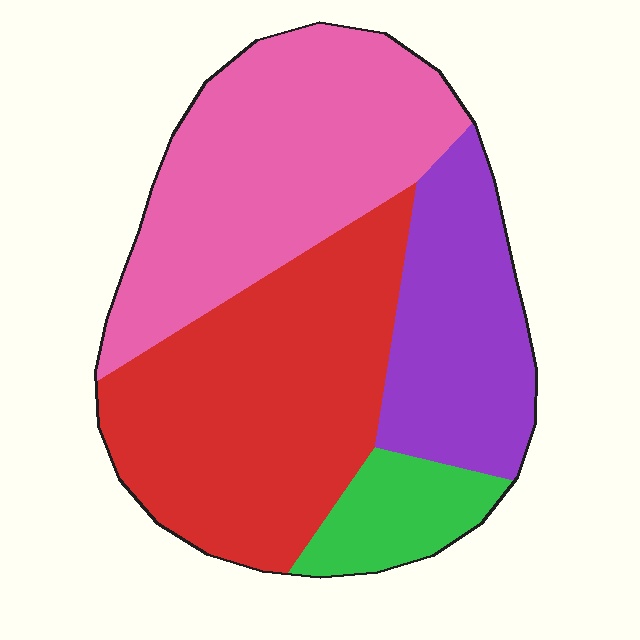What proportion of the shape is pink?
Pink covers roughly 35% of the shape.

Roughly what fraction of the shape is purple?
Purple takes up about one fifth (1/5) of the shape.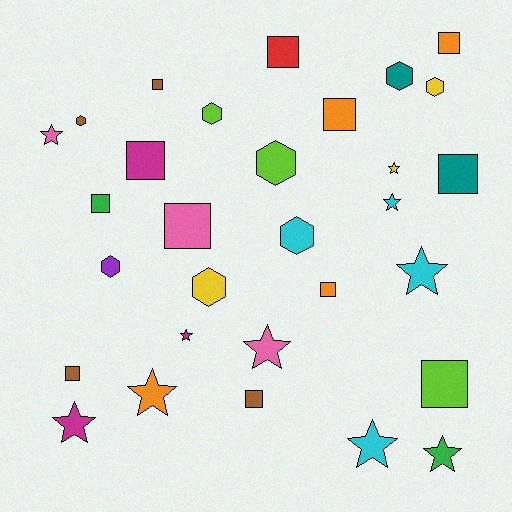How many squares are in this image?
There are 12 squares.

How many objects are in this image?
There are 30 objects.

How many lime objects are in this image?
There are 3 lime objects.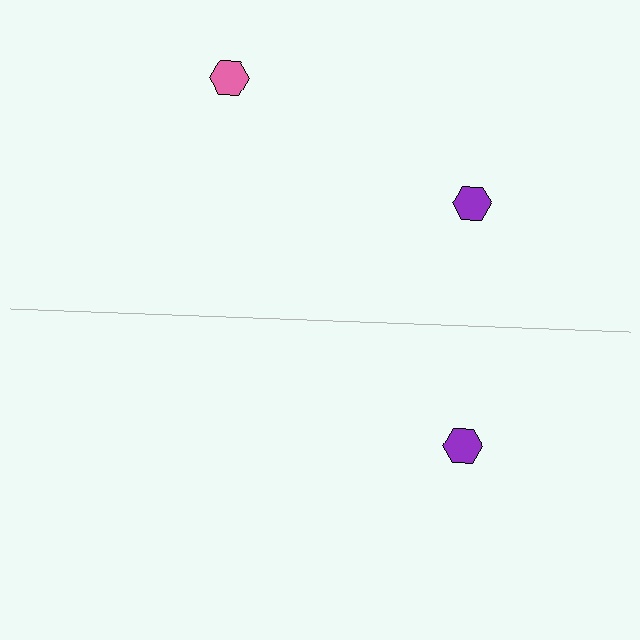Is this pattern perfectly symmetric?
No, the pattern is not perfectly symmetric. A pink hexagon is missing from the bottom side.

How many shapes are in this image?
There are 3 shapes in this image.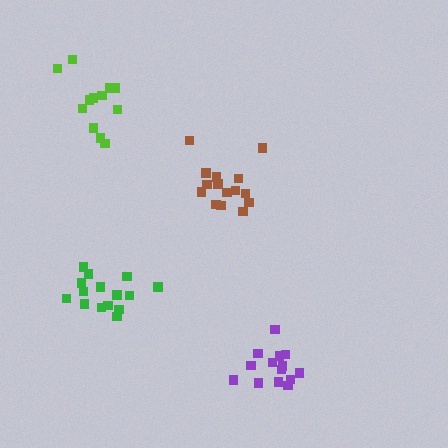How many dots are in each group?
Group 1: 12 dots, Group 2: 15 dots, Group 3: 15 dots, Group 4: 14 dots (56 total).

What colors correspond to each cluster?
The clusters are colored: lime, brown, green, purple.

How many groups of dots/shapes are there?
There are 4 groups.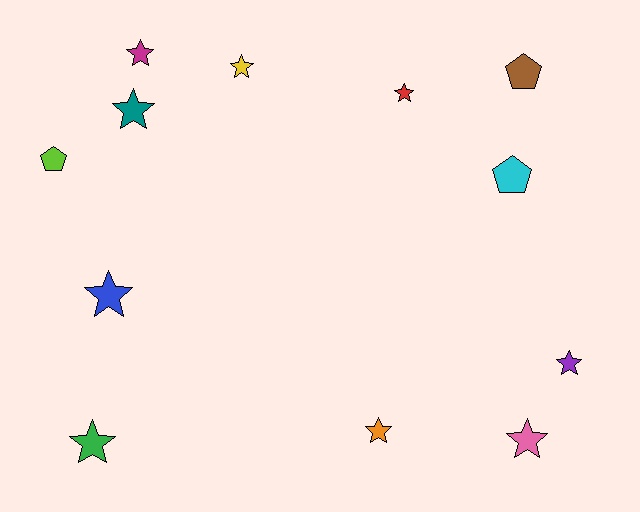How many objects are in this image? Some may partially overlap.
There are 12 objects.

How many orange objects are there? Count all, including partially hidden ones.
There is 1 orange object.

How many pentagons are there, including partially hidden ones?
There are 3 pentagons.